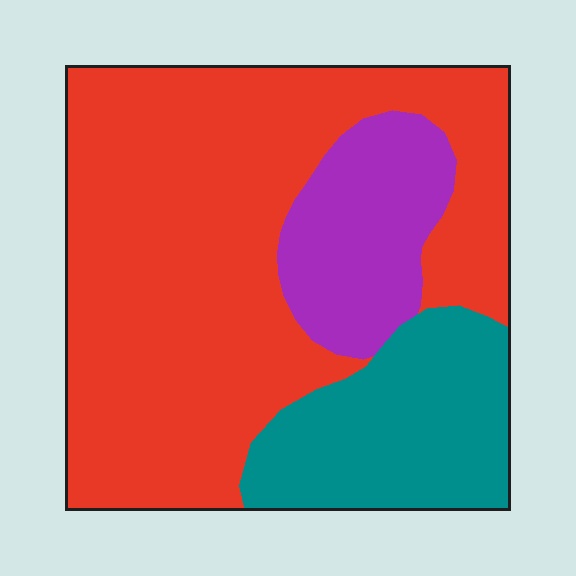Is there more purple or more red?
Red.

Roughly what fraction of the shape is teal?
Teal covers roughly 20% of the shape.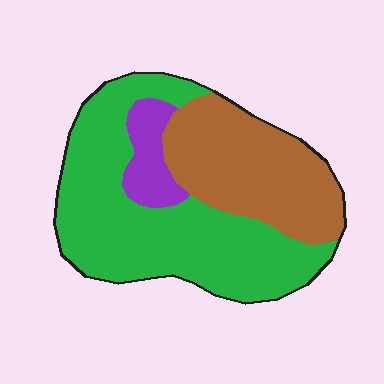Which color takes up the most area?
Green, at roughly 55%.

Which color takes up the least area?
Purple, at roughly 10%.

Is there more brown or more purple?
Brown.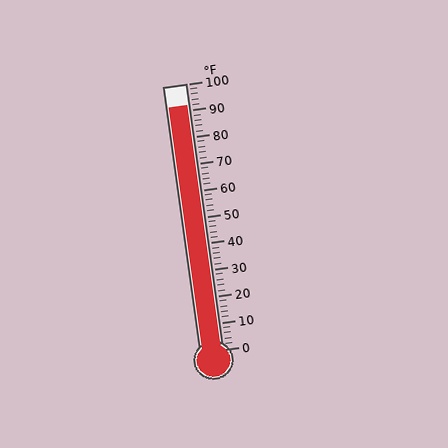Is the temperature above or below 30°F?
The temperature is above 30°F.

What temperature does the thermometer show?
The thermometer shows approximately 92°F.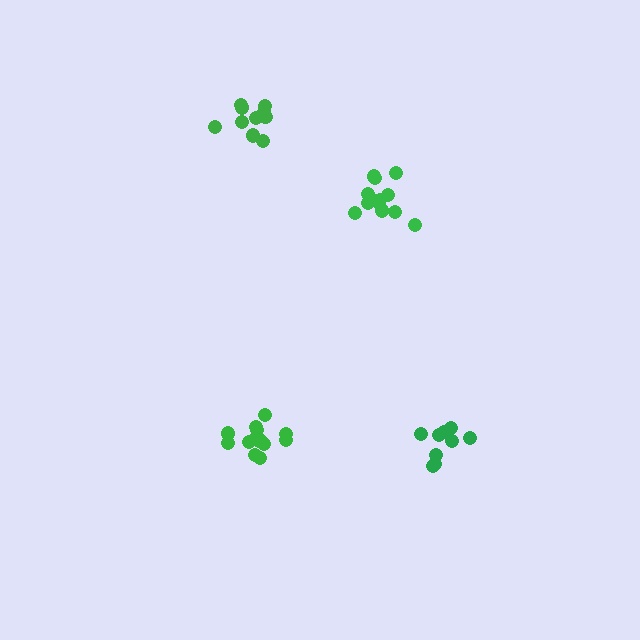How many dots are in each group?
Group 1: 12 dots, Group 2: 14 dots, Group 3: 9 dots, Group 4: 10 dots (45 total).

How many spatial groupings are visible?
There are 4 spatial groupings.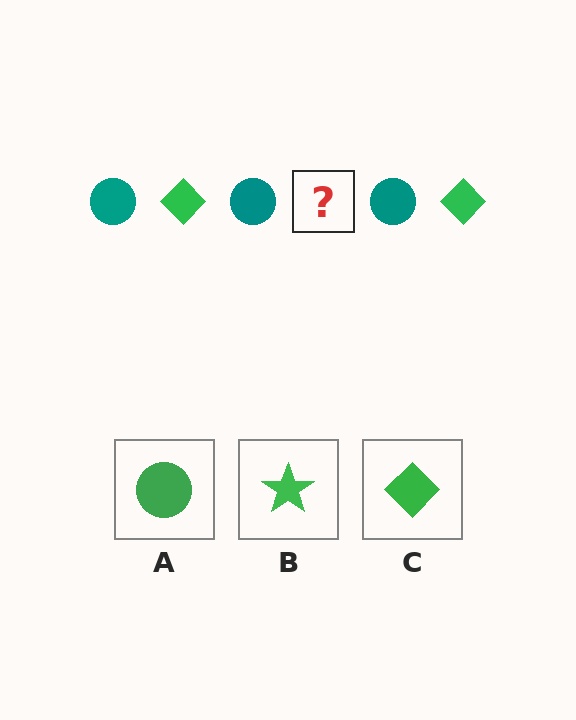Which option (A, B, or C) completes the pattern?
C.